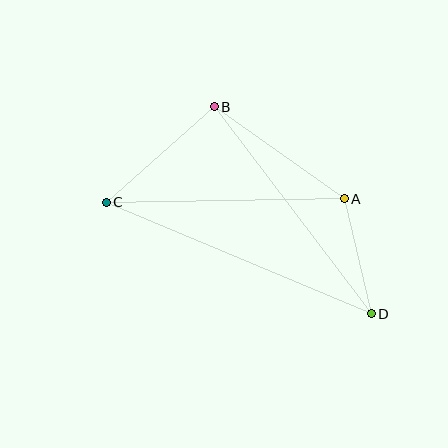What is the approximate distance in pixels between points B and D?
The distance between B and D is approximately 260 pixels.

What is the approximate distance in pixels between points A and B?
The distance between A and B is approximately 160 pixels.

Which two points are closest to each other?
Points A and D are closest to each other.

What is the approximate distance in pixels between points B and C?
The distance between B and C is approximately 144 pixels.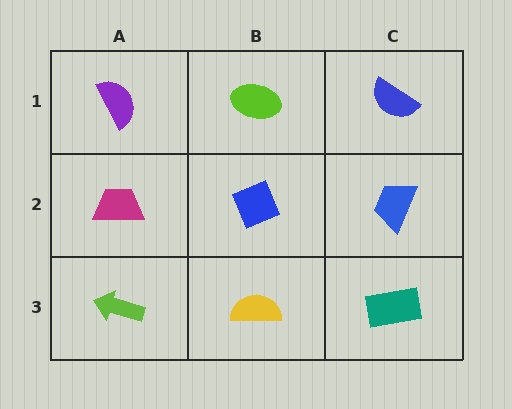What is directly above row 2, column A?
A purple semicircle.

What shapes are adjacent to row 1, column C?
A blue trapezoid (row 2, column C), a lime ellipse (row 1, column B).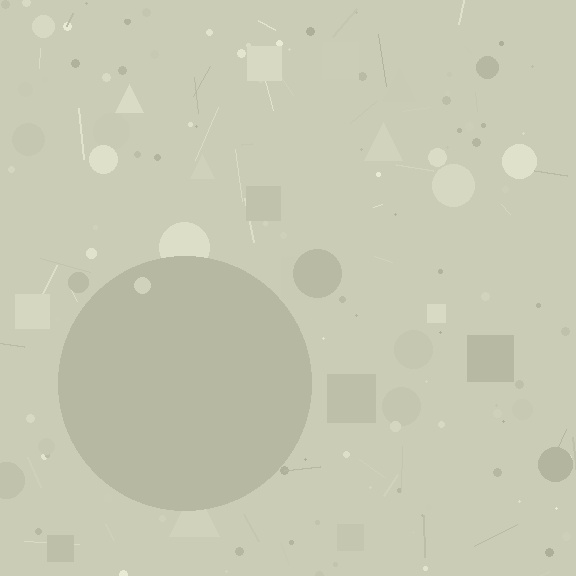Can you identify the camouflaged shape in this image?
The camouflaged shape is a circle.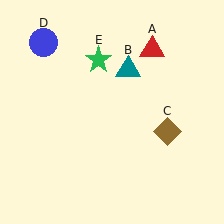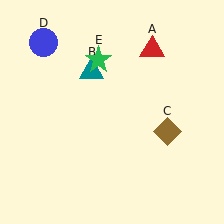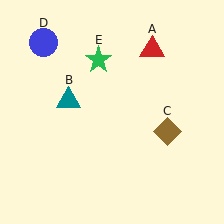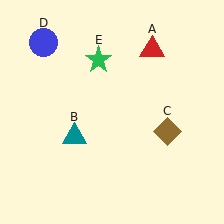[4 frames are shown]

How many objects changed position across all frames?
1 object changed position: teal triangle (object B).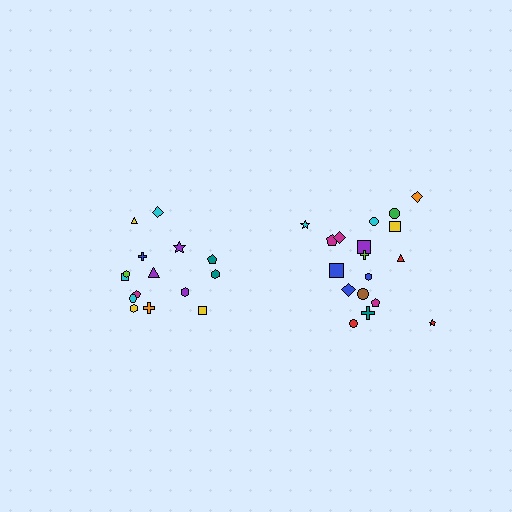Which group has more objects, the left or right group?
The right group.